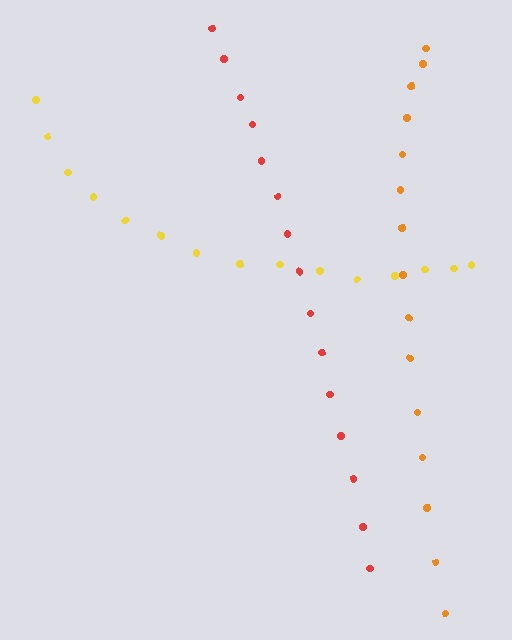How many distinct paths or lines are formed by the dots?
There are 3 distinct paths.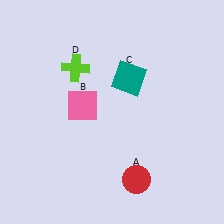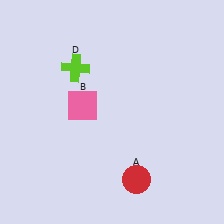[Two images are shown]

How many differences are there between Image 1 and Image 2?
There is 1 difference between the two images.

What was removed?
The teal square (C) was removed in Image 2.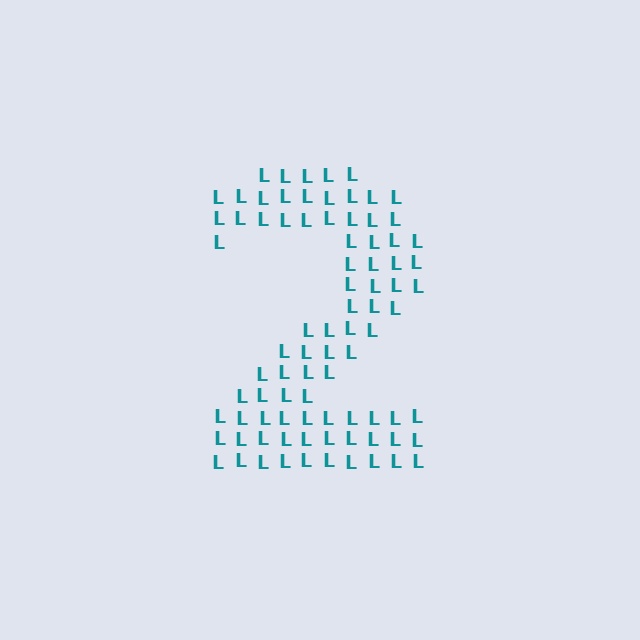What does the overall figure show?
The overall figure shows the digit 2.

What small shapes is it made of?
It is made of small letter L's.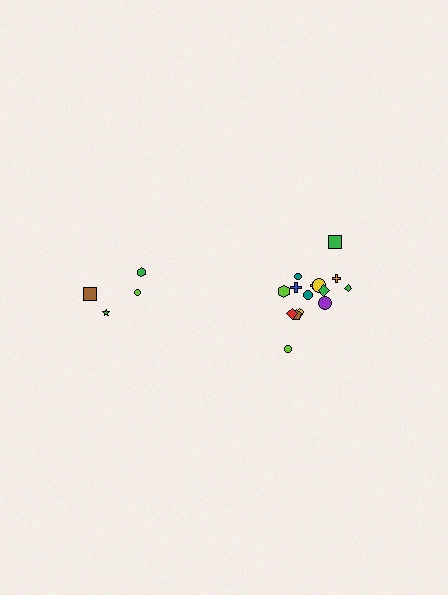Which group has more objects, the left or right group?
The right group.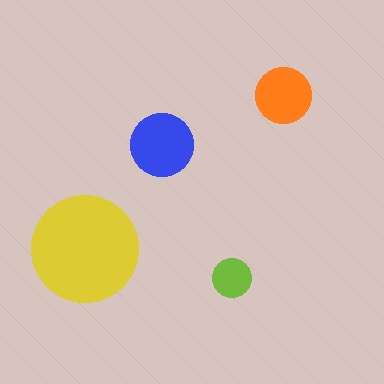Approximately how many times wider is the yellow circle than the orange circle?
About 2 times wider.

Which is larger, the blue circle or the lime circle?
The blue one.